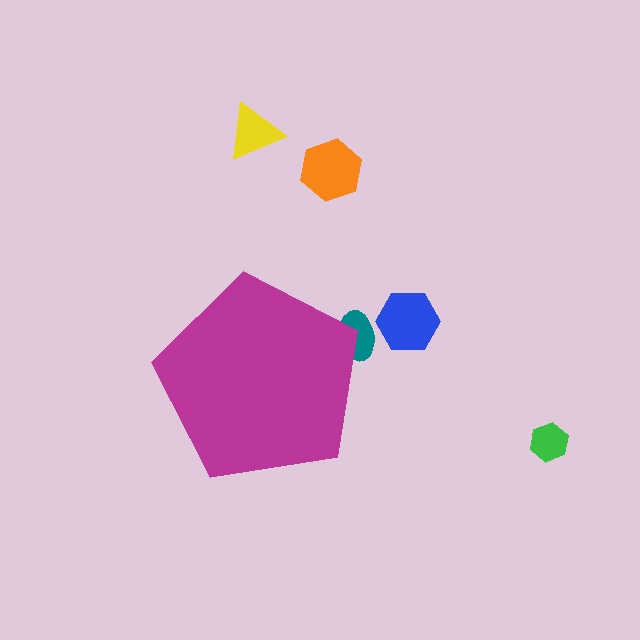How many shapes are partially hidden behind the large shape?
1 shape is partially hidden.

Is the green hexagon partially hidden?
No, the green hexagon is fully visible.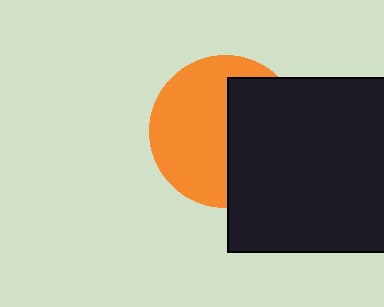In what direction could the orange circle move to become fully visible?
The orange circle could move left. That would shift it out from behind the black square entirely.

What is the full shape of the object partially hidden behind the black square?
The partially hidden object is an orange circle.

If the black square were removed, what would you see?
You would see the complete orange circle.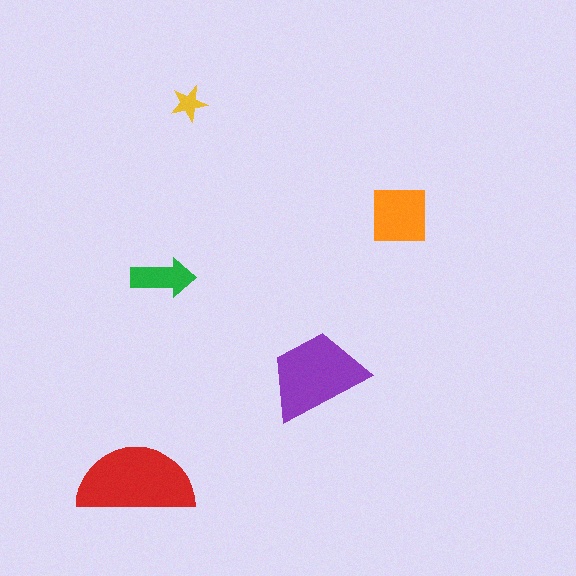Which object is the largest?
The red semicircle.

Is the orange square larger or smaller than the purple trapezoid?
Smaller.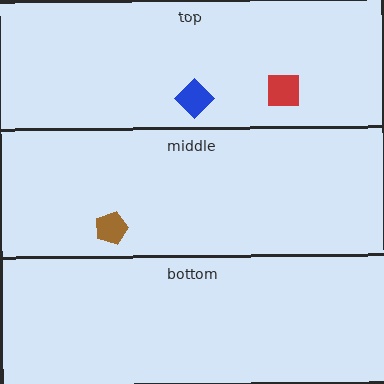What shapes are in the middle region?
The brown pentagon.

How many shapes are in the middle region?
1.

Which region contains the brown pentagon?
The middle region.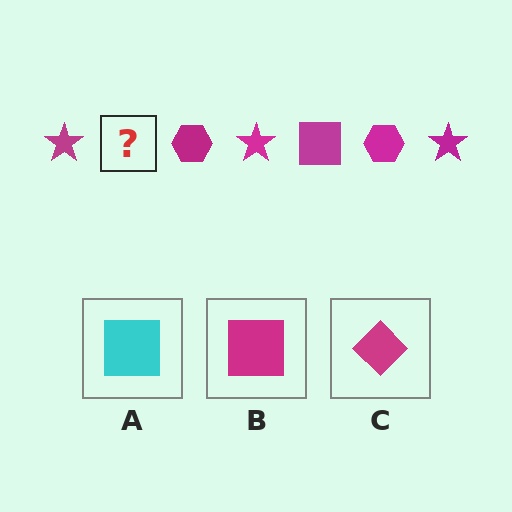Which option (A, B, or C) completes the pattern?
B.